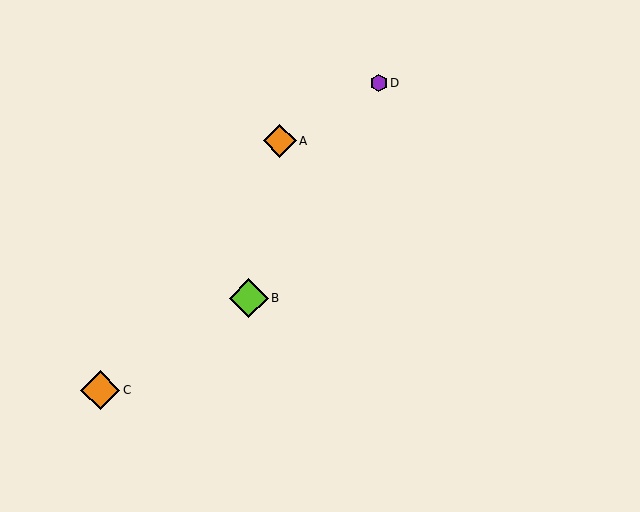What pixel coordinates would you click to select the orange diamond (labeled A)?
Click at (280, 141) to select the orange diamond A.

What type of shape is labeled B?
Shape B is a lime diamond.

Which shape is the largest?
The orange diamond (labeled C) is the largest.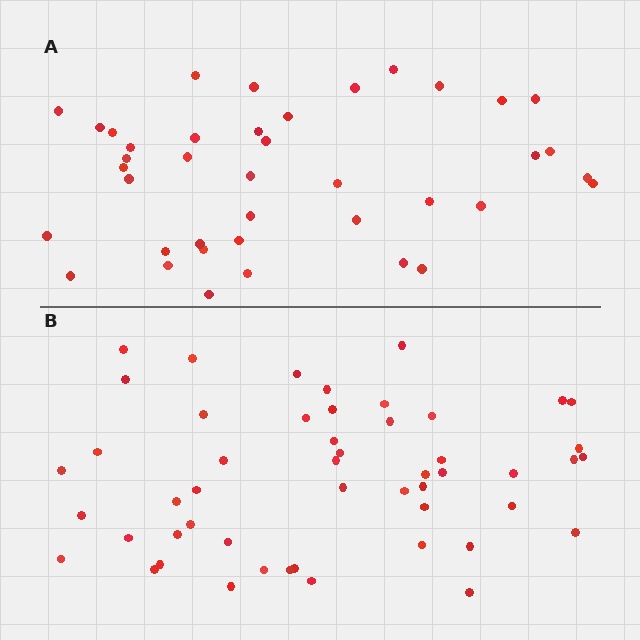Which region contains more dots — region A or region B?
Region B (the bottom region) has more dots.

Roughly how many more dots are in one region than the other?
Region B has roughly 12 or so more dots than region A.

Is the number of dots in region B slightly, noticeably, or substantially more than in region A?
Region B has noticeably more, but not dramatically so. The ratio is roughly 1.3 to 1.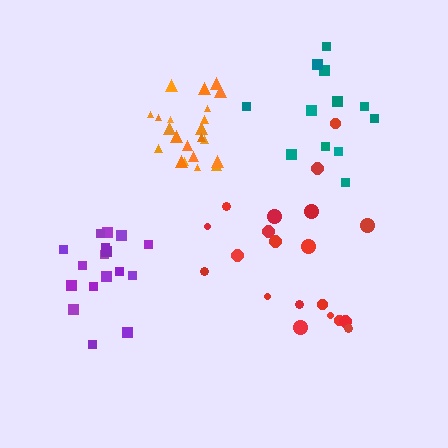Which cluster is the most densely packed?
Orange.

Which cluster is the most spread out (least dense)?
Teal.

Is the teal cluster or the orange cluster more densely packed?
Orange.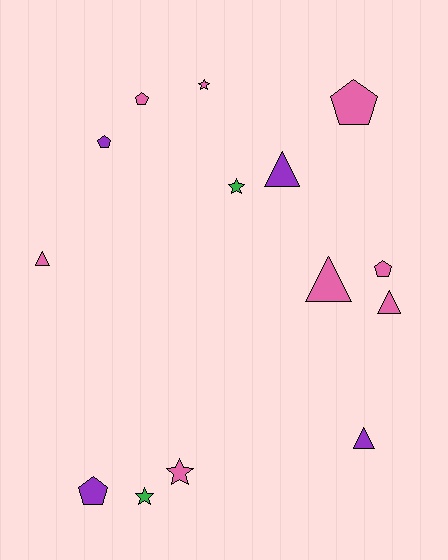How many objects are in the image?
There are 14 objects.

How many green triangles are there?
There are no green triangles.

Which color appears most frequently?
Pink, with 8 objects.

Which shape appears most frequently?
Triangle, with 5 objects.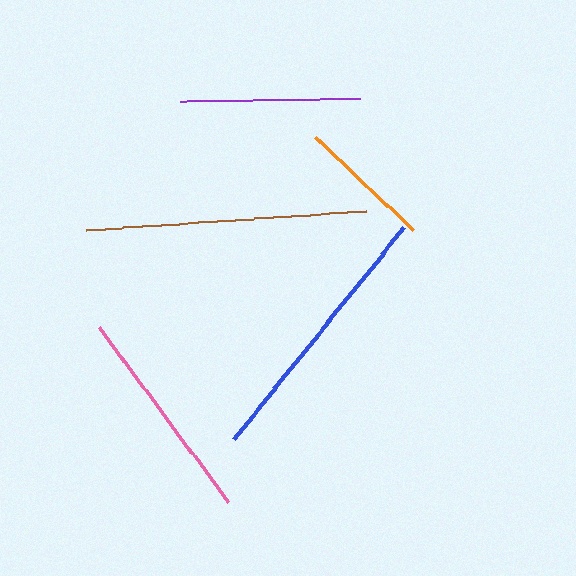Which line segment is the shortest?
The orange line is the shortest at approximately 136 pixels.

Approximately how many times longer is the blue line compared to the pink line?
The blue line is approximately 1.2 times the length of the pink line.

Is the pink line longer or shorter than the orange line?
The pink line is longer than the orange line.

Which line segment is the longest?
The brown line is the longest at approximately 280 pixels.